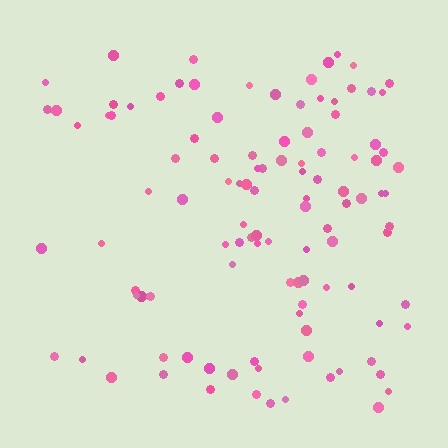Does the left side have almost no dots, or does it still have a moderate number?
Still a moderate number, just noticeably fewer than the right.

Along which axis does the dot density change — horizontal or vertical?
Horizontal.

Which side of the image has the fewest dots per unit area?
The left.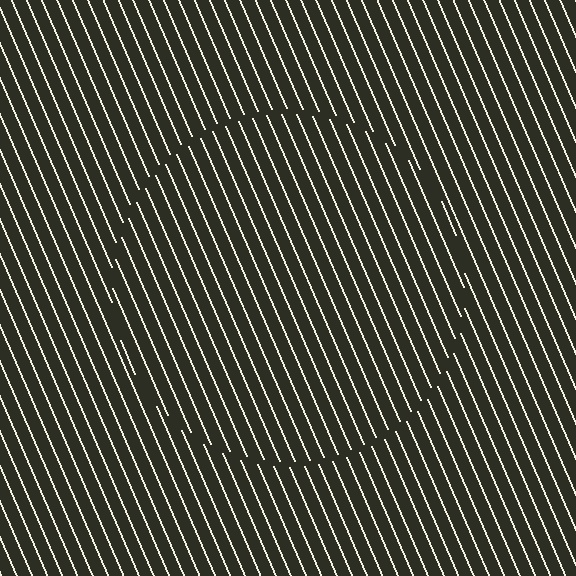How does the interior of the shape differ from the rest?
The interior of the shape contains the same grating, shifted by half a period — the contour is defined by the phase discontinuity where line-ends from the inner and outer gratings abut.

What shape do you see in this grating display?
An illusory circle. The interior of the shape contains the same grating, shifted by half a period — the contour is defined by the phase discontinuity where line-ends from the inner and outer gratings abut.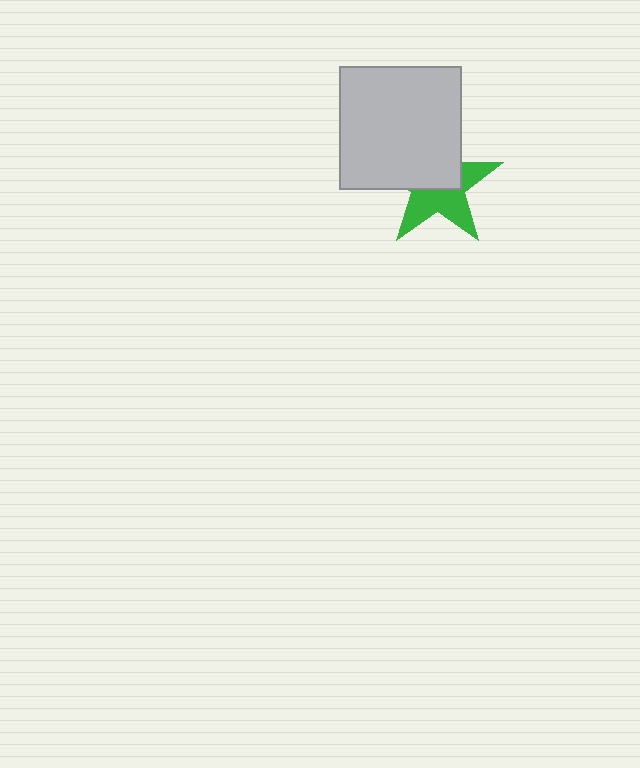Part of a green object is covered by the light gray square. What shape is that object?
It is a star.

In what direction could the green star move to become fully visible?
The green star could move toward the lower-right. That would shift it out from behind the light gray square entirely.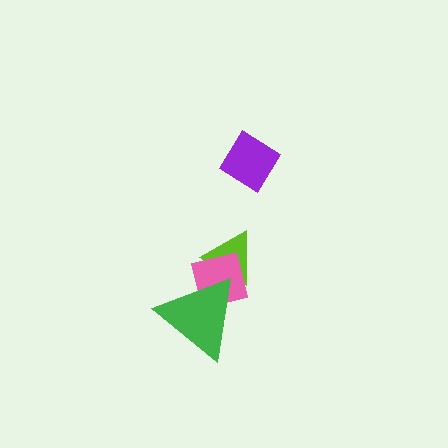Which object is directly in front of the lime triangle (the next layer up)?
The pink square is directly in front of the lime triangle.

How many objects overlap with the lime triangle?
2 objects overlap with the lime triangle.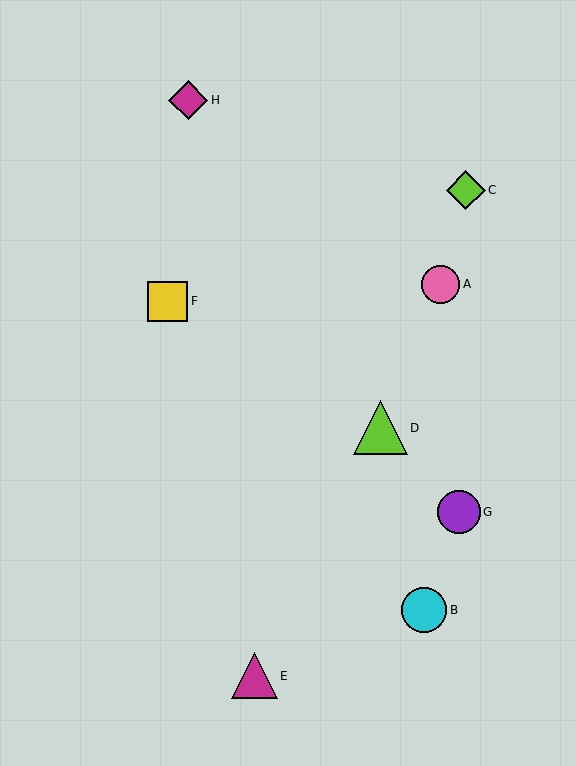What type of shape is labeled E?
Shape E is a magenta triangle.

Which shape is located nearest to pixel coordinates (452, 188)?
The lime diamond (labeled C) at (466, 190) is nearest to that location.